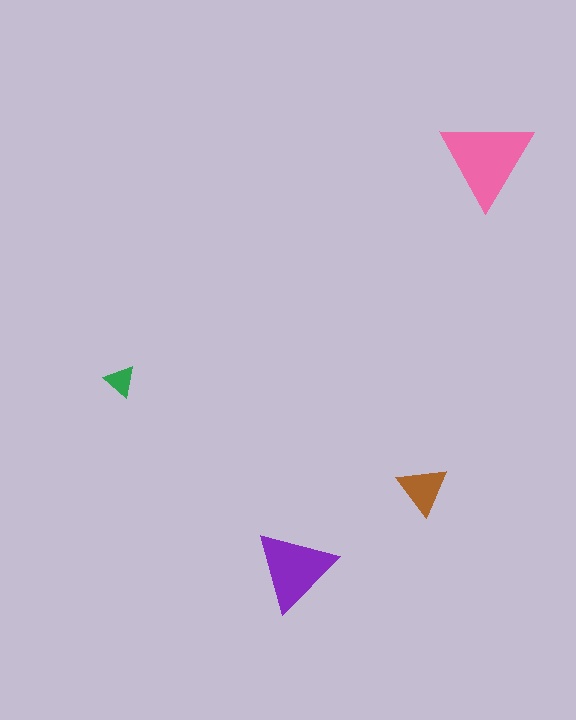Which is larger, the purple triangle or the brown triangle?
The purple one.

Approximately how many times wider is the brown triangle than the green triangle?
About 1.5 times wider.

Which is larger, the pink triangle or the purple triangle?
The pink one.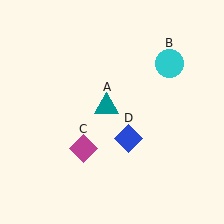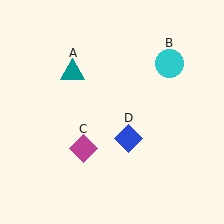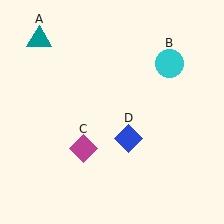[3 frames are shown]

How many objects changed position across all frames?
1 object changed position: teal triangle (object A).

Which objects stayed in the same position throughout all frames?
Cyan circle (object B) and magenta diamond (object C) and blue diamond (object D) remained stationary.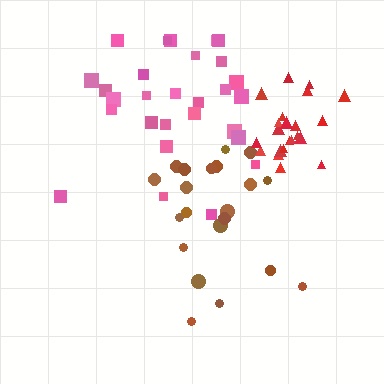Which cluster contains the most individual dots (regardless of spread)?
Pink (28).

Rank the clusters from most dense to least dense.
red, brown, pink.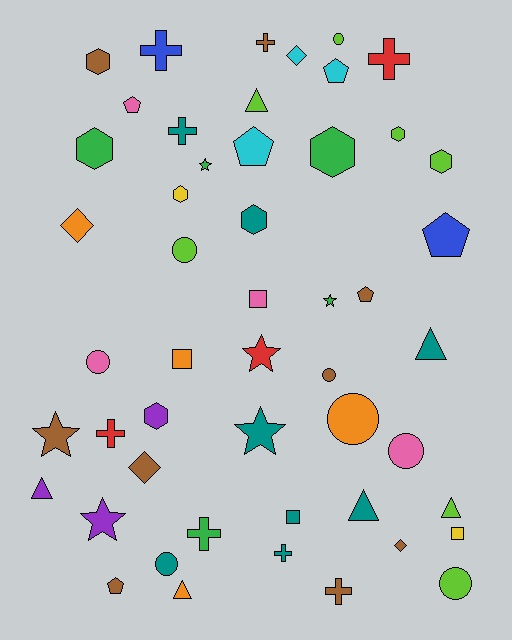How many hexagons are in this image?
There are 8 hexagons.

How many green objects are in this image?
There are 5 green objects.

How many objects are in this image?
There are 50 objects.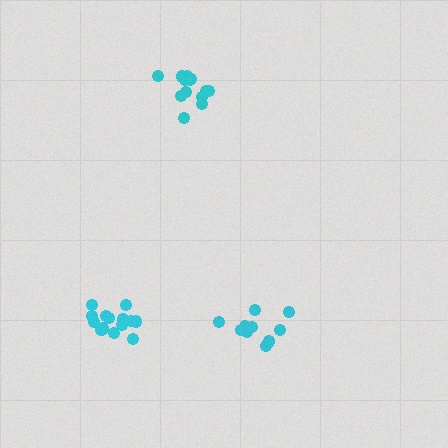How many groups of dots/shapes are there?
There are 3 groups.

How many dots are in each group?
Group 1: 12 dots, Group 2: 13 dots, Group 3: 14 dots (39 total).